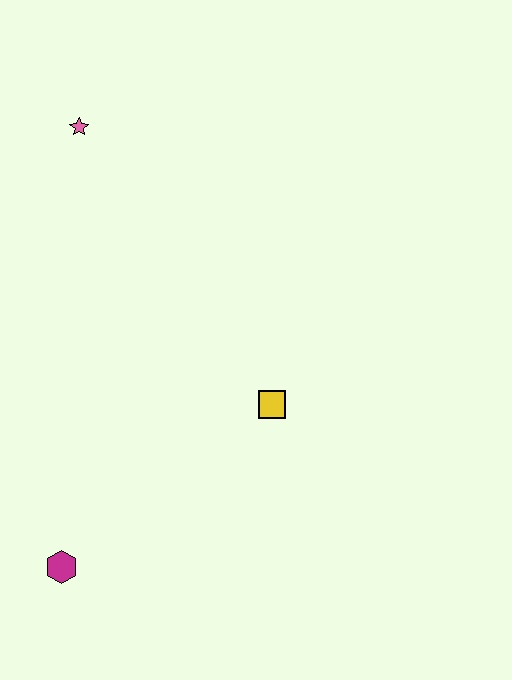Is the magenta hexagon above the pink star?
No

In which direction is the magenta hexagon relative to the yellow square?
The magenta hexagon is to the left of the yellow square.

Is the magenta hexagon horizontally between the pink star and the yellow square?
No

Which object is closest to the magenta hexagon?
The yellow square is closest to the magenta hexagon.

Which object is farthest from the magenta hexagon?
The pink star is farthest from the magenta hexagon.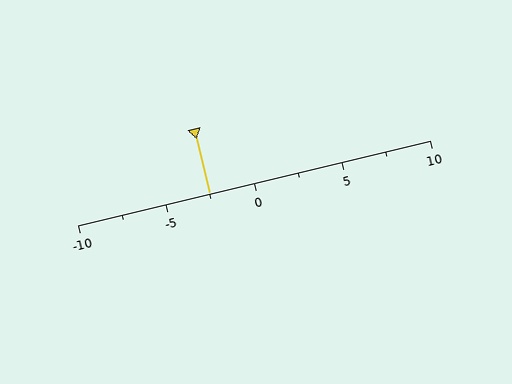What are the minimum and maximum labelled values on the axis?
The axis runs from -10 to 10.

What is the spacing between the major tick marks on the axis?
The major ticks are spaced 5 apart.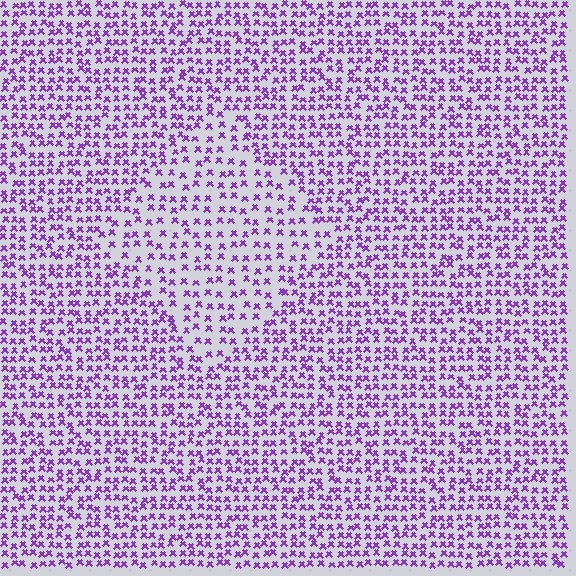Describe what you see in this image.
The image contains small purple elements arranged at two different densities. A diamond-shaped region is visible where the elements are less densely packed than the surrounding area.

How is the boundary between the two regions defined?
The boundary is defined by a change in element density (approximately 1.6x ratio). All elements are the same color, size, and shape.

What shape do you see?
I see a diamond.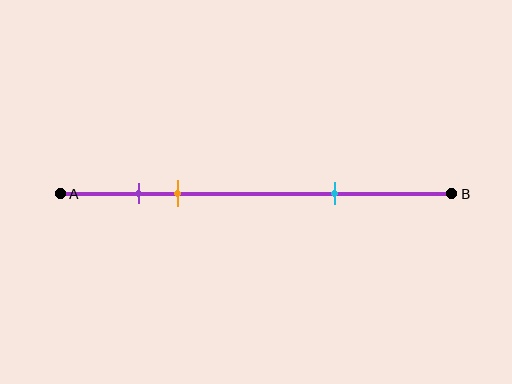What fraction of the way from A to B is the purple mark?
The purple mark is approximately 20% (0.2) of the way from A to B.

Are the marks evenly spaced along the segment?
No, the marks are not evenly spaced.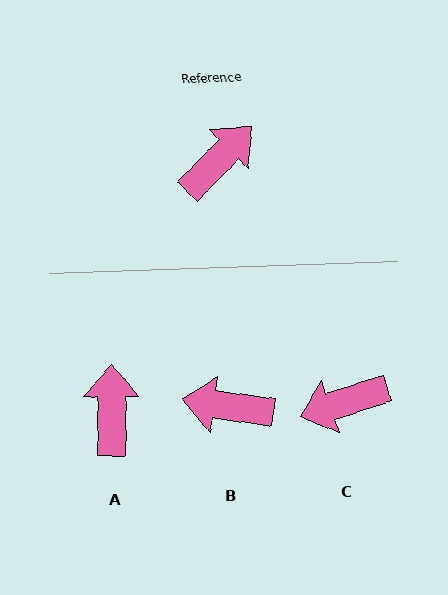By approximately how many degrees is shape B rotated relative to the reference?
Approximately 127 degrees counter-clockwise.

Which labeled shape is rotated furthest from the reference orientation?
C, about 153 degrees away.